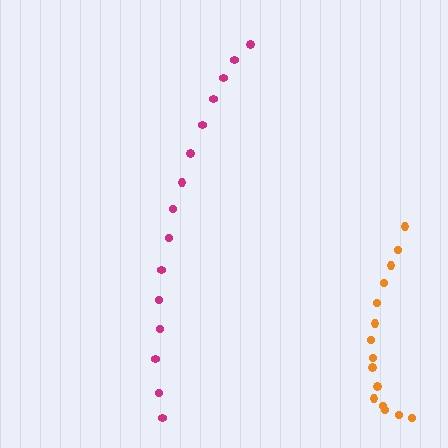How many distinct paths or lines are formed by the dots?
There are 2 distinct paths.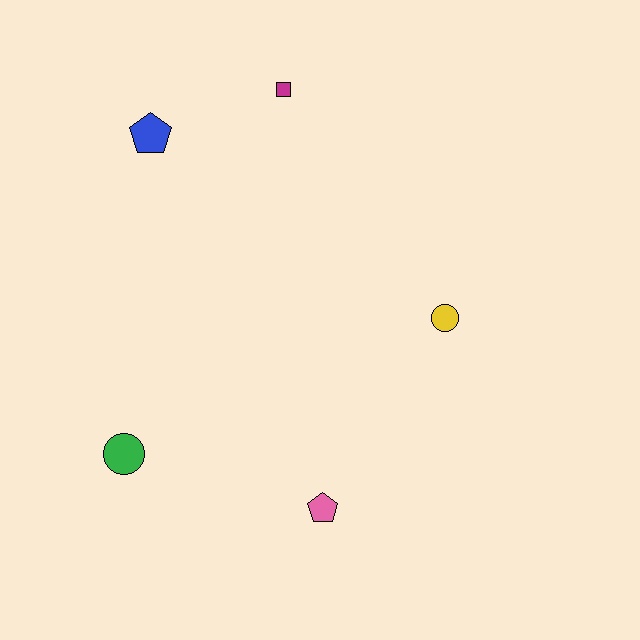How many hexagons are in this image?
There are no hexagons.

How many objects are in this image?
There are 5 objects.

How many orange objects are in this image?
There are no orange objects.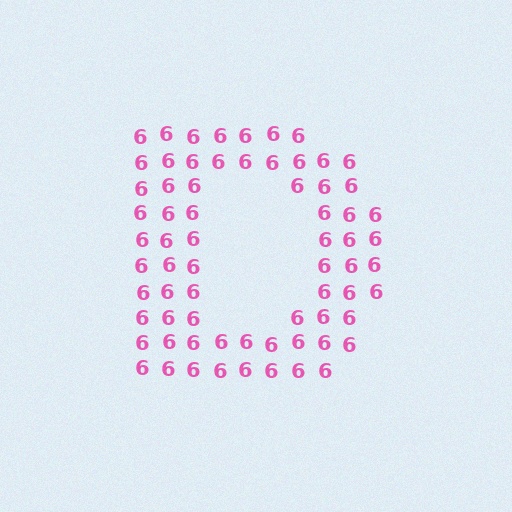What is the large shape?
The large shape is the letter D.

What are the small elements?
The small elements are digit 6's.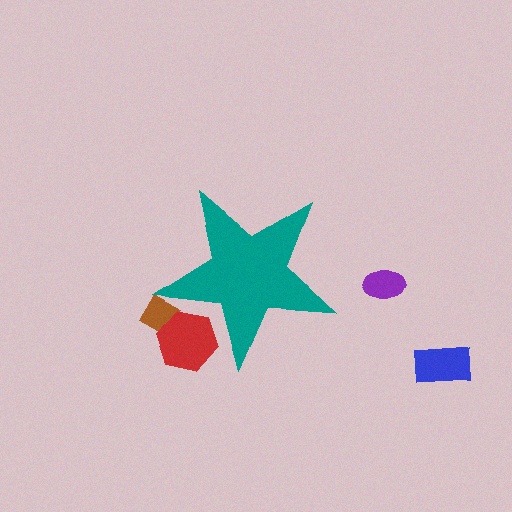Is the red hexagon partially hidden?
Yes, the red hexagon is partially hidden behind the teal star.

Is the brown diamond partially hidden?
Yes, the brown diamond is partially hidden behind the teal star.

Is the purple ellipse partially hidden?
No, the purple ellipse is fully visible.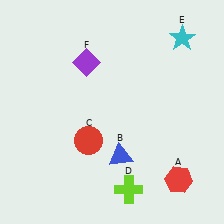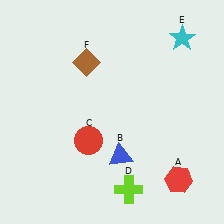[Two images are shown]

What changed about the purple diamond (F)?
In Image 1, F is purple. In Image 2, it changed to brown.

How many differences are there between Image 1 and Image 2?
There is 1 difference between the two images.